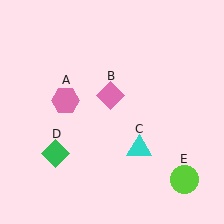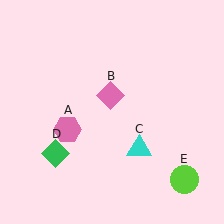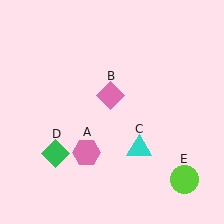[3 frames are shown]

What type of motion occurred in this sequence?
The pink hexagon (object A) rotated counterclockwise around the center of the scene.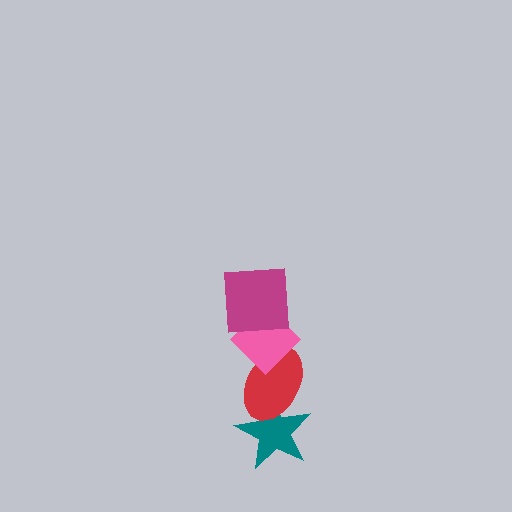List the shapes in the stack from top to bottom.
From top to bottom: the magenta square, the pink diamond, the red ellipse, the teal star.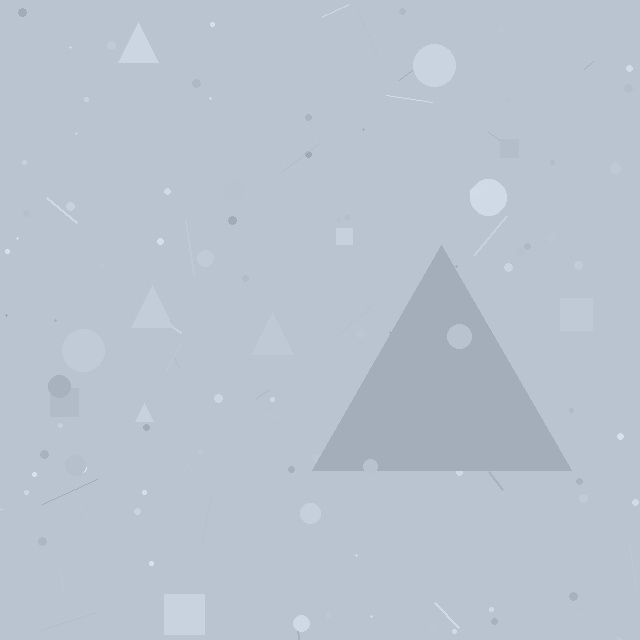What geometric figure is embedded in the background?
A triangle is embedded in the background.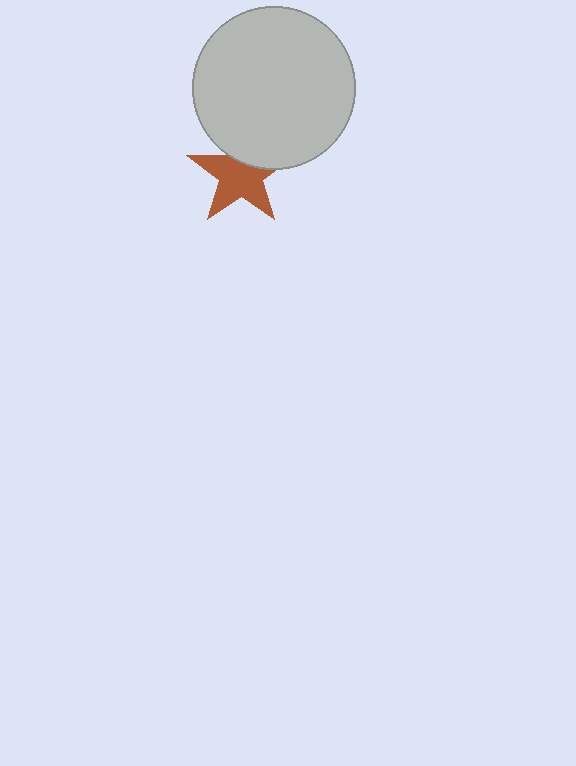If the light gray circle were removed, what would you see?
You would see the complete brown star.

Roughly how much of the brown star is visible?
Most of it is visible (roughly 69%).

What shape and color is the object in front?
The object in front is a light gray circle.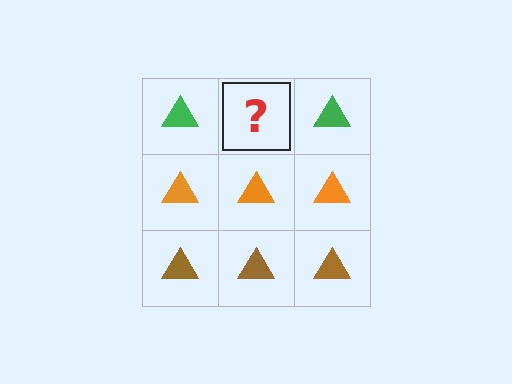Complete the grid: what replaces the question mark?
The question mark should be replaced with a green triangle.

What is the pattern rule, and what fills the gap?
The rule is that each row has a consistent color. The gap should be filled with a green triangle.